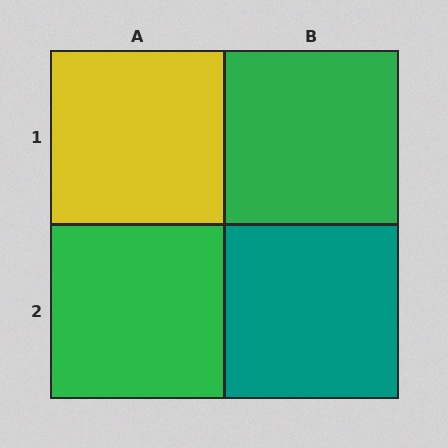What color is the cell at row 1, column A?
Yellow.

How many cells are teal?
1 cell is teal.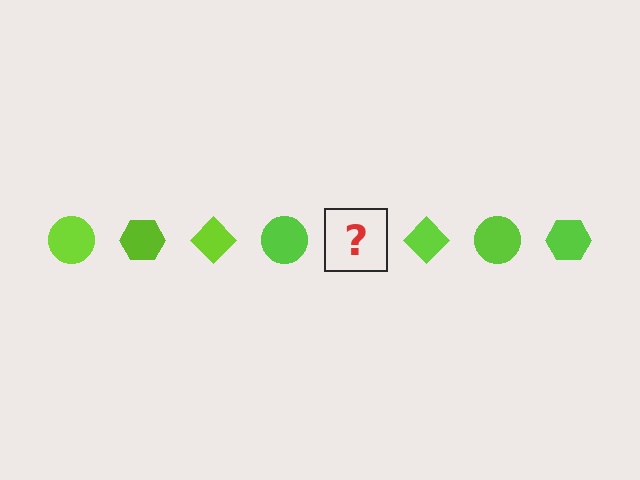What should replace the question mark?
The question mark should be replaced with a lime hexagon.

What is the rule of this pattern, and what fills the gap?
The rule is that the pattern cycles through circle, hexagon, diamond shapes in lime. The gap should be filled with a lime hexagon.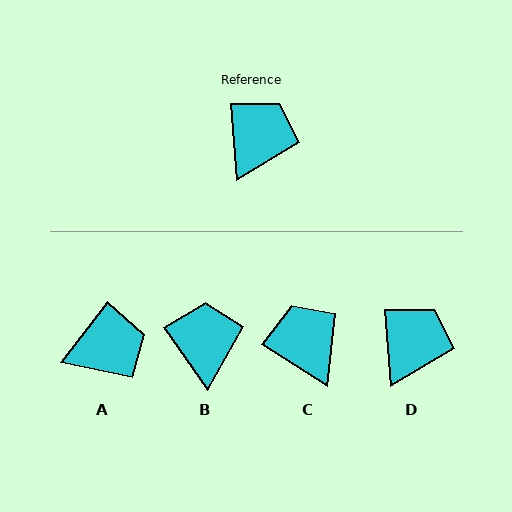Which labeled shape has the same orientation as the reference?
D.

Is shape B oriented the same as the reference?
No, it is off by about 31 degrees.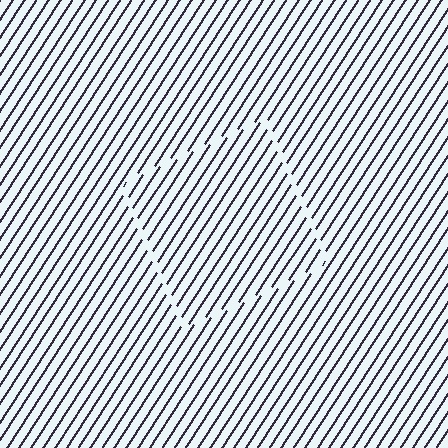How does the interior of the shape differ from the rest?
The interior of the shape contains the same grating, shifted by half a period — the contour is defined by the phase discontinuity where line-ends from the inner and outer gratings abut.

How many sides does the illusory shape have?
4 sides — the line-ends trace a square.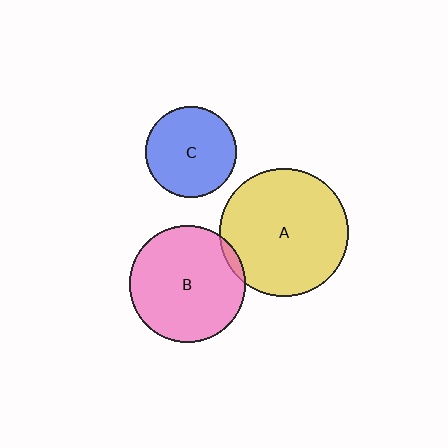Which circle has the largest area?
Circle A (yellow).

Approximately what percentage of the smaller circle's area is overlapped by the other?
Approximately 5%.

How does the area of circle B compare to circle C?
Approximately 1.6 times.